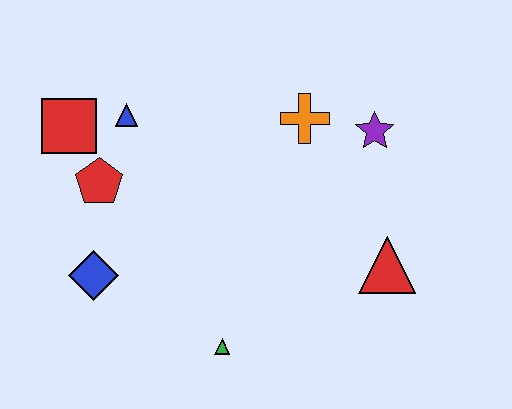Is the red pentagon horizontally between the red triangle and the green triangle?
No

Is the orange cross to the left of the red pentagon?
No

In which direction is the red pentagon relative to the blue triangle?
The red pentagon is below the blue triangle.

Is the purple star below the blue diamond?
No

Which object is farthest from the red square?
The red triangle is farthest from the red square.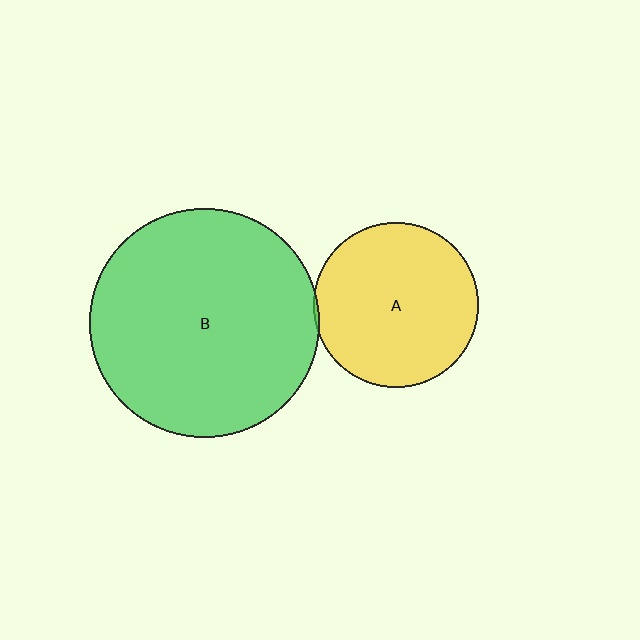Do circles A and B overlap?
Yes.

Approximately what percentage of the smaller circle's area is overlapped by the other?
Approximately 5%.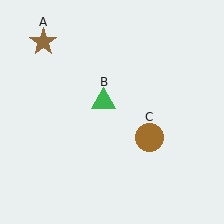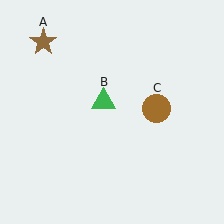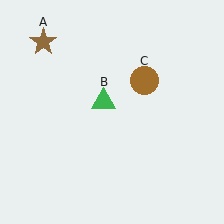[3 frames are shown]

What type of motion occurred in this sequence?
The brown circle (object C) rotated counterclockwise around the center of the scene.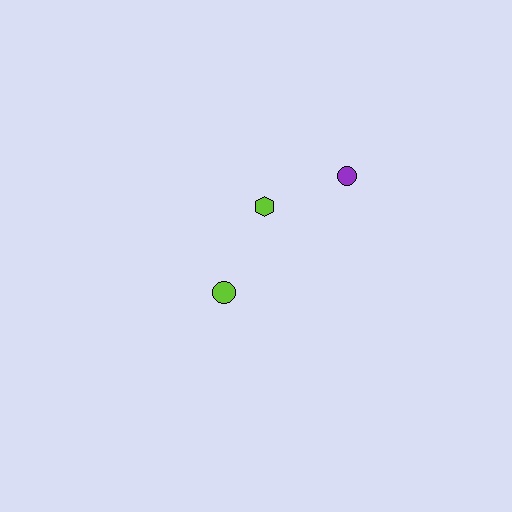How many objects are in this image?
There are 3 objects.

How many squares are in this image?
There are no squares.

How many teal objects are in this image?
There are no teal objects.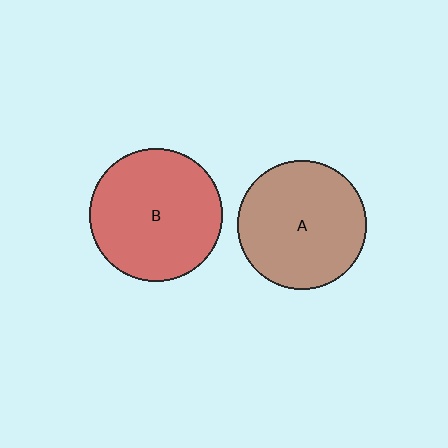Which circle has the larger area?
Circle B (red).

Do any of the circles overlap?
No, none of the circles overlap.